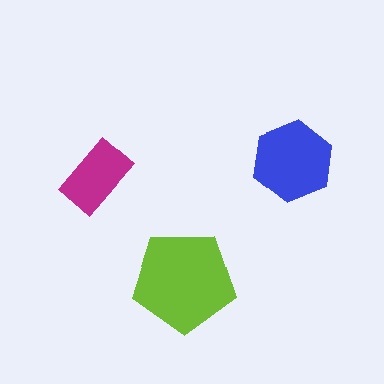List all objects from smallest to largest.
The magenta rectangle, the blue hexagon, the lime pentagon.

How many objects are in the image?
There are 3 objects in the image.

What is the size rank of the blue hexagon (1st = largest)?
2nd.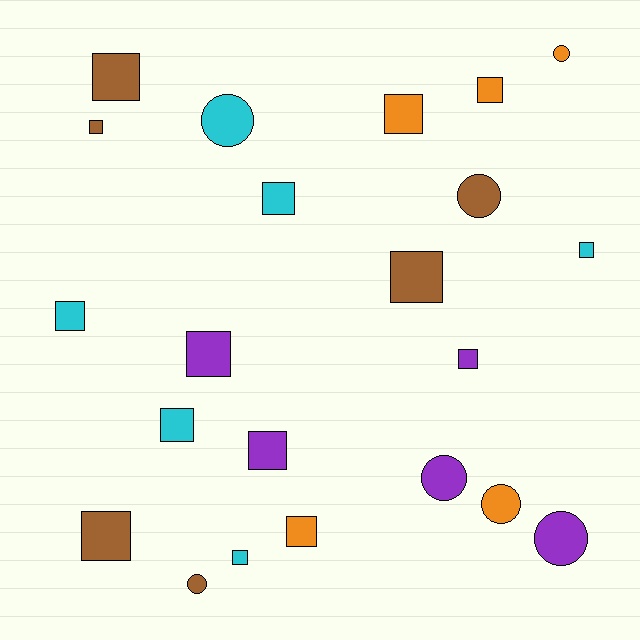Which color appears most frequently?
Brown, with 6 objects.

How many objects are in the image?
There are 22 objects.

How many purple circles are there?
There are 2 purple circles.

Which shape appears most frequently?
Square, with 15 objects.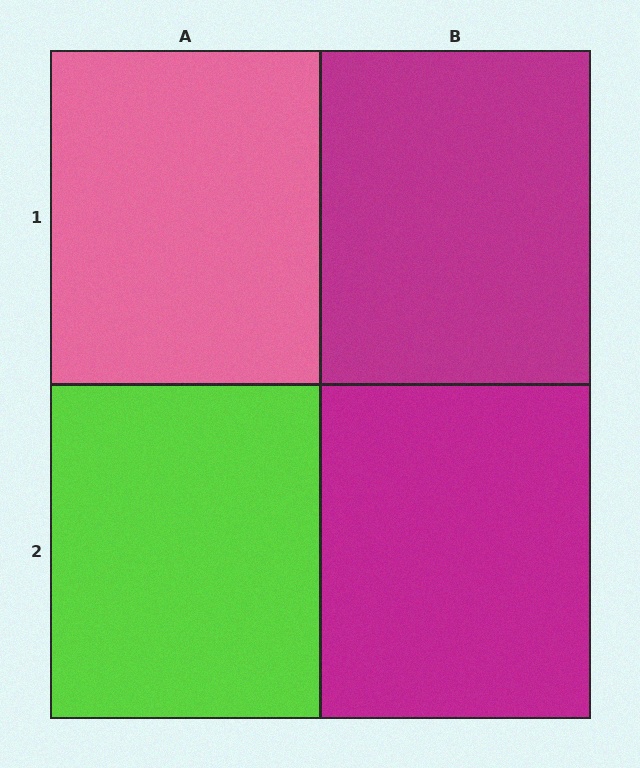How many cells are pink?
1 cell is pink.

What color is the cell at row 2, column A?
Lime.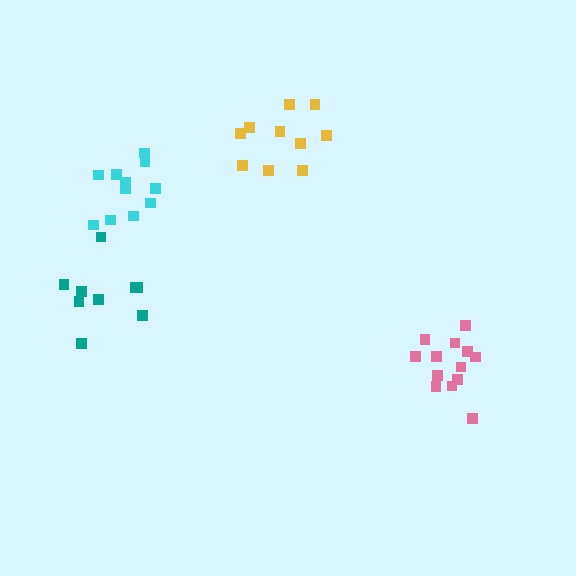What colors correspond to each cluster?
The clusters are colored: teal, yellow, pink, cyan.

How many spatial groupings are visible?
There are 4 spatial groupings.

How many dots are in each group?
Group 1: 9 dots, Group 2: 10 dots, Group 3: 13 dots, Group 4: 11 dots (43 total).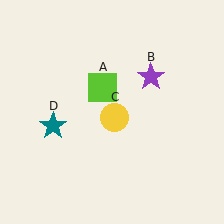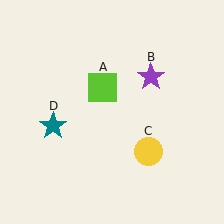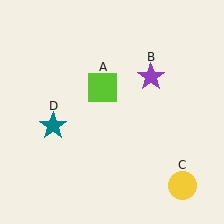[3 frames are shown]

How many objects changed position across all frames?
1 object changed position: yellow circle (object C).